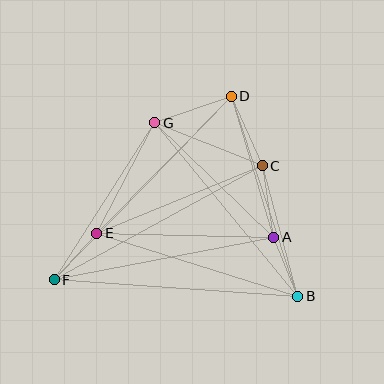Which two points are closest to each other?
Points E and F are closest to each other.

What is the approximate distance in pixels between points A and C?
The distance between A and C is approximately 72 pixels.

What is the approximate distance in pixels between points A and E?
The distance between A and E is approximately 177 pixels.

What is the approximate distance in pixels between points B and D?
The distance between B and D is approximately 211 pixels.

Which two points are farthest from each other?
Points D and F are farthest from each other.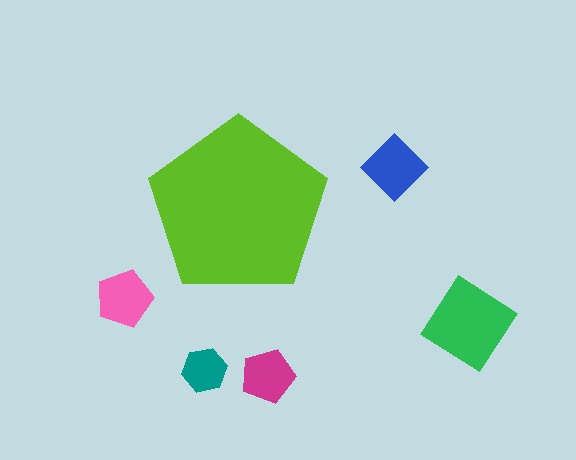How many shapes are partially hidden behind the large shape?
0 shapes are partially hidden.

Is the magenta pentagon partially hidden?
No, the magenta pentagon is fully visible.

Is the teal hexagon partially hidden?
No, the teal hexagon is fully visible.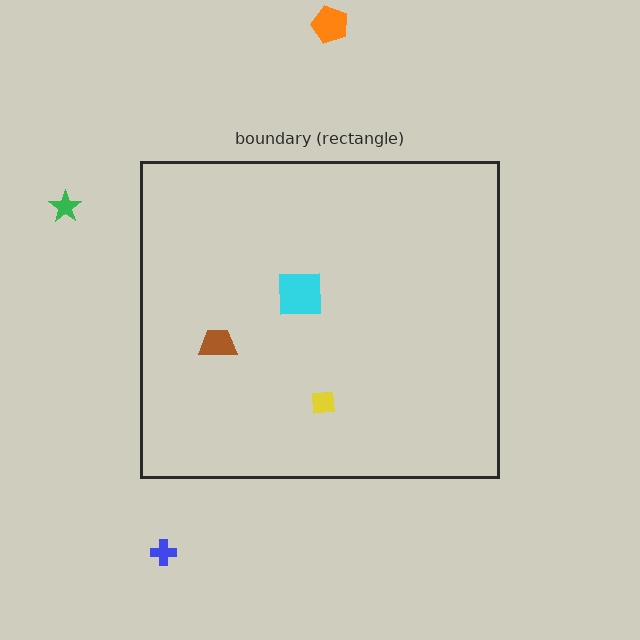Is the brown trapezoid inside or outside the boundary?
Inside.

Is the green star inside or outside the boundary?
Outside.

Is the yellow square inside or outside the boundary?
Inside.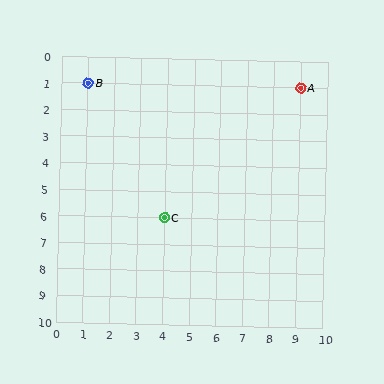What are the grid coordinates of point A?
Point A is at grid coordinates (9, 1).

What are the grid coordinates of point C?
Point C is at grid coordinates (4, 6).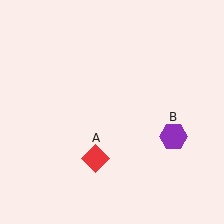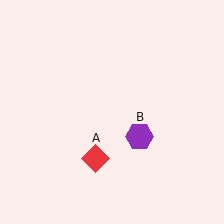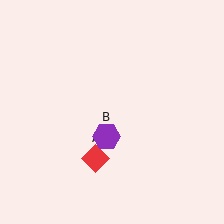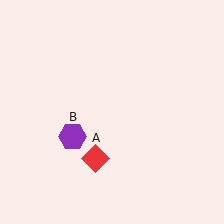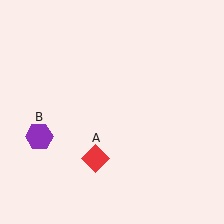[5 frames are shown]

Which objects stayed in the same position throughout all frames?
Red diamond (object A) remained stationary.